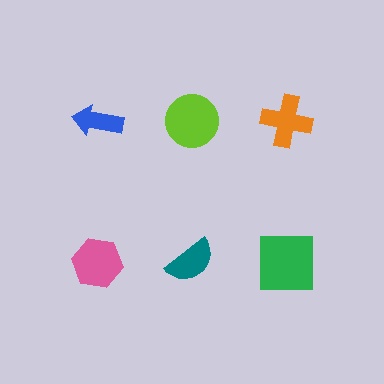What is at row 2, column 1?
A pink hexagon.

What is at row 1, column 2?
A lime circle.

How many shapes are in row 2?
3 shapes.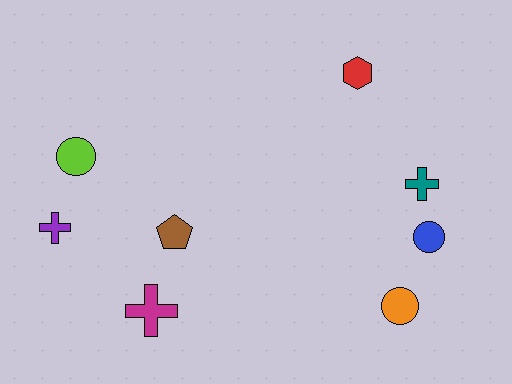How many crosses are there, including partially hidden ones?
There are 3 crosses.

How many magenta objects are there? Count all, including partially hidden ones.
There is 1 magenta object.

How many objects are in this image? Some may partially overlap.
There are 8 objects.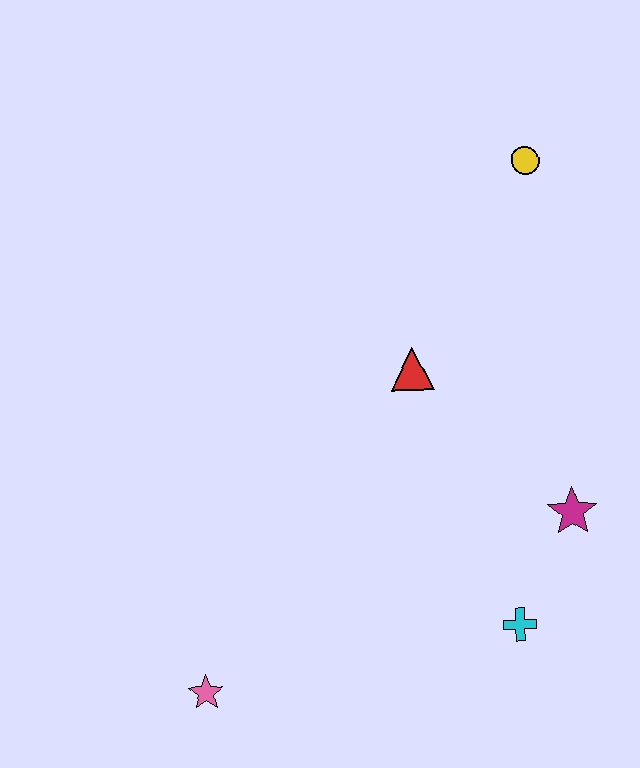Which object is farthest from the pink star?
The yellow circle is farthest from the pink star.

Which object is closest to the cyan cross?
The magenta star is closest to the cyan cross.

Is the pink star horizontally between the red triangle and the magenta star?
No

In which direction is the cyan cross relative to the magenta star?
The cyan cross is below the magenta star.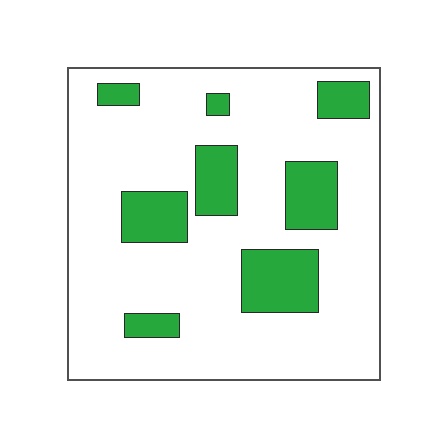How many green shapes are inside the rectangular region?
8.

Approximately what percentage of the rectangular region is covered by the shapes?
Approximately 20%.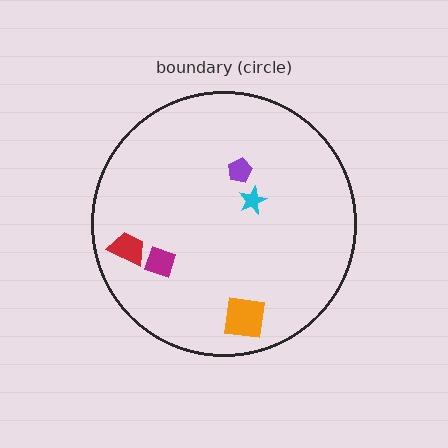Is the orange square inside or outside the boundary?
Inside.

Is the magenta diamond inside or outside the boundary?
Inside.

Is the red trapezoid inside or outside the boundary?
Inside.